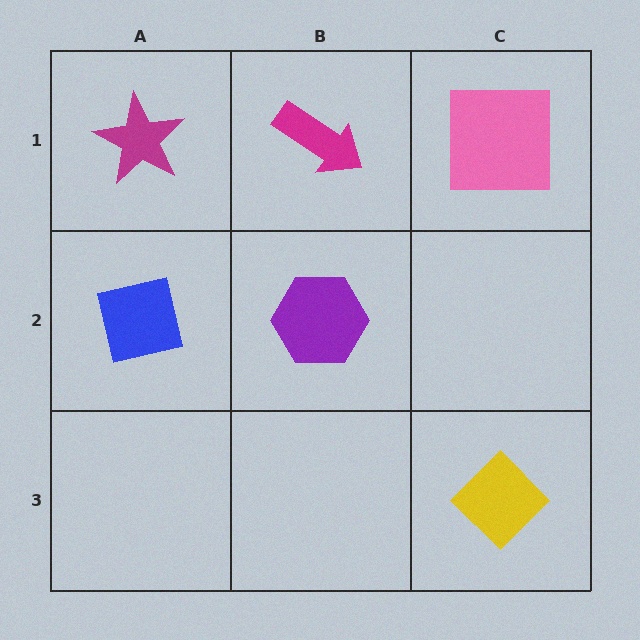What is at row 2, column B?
A purple hexagon.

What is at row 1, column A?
A magenta star.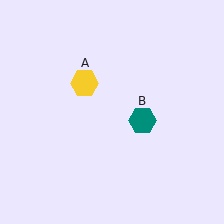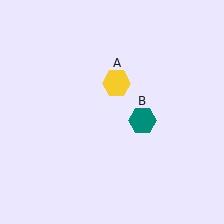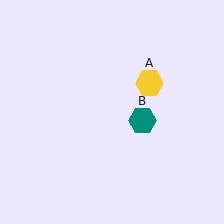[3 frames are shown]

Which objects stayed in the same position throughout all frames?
Teal hexagon (object B) remained stationary.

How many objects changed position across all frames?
1 object changed position: yellow hexagon (object A).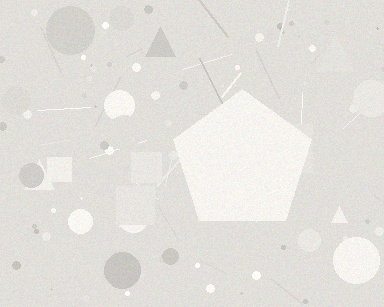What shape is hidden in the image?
A pentagon is hidden in the image.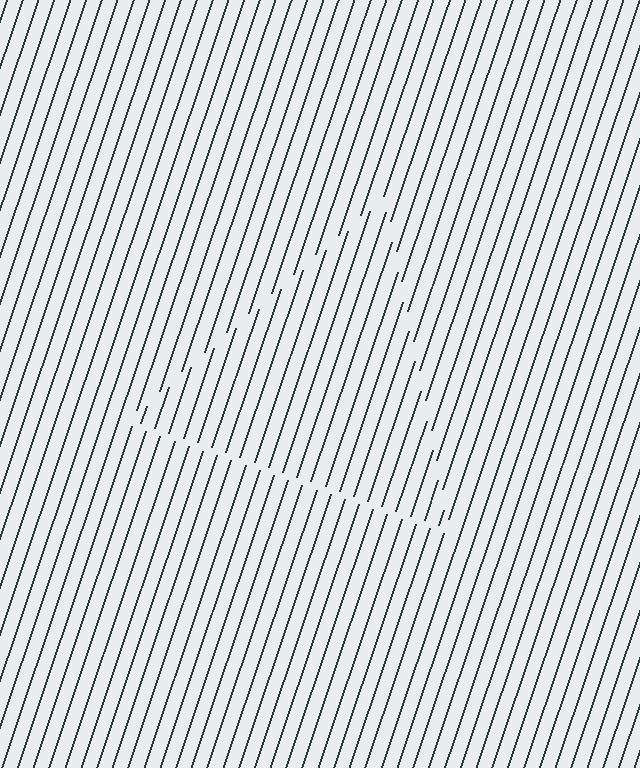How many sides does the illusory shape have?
3 sides — the line-ends trace a triangle.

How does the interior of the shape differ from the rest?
The interior of the shape contains the same grating, shifted by half a period — the contour is defined by the phase discontinuity where line-ends from the inner and outer gratings abut.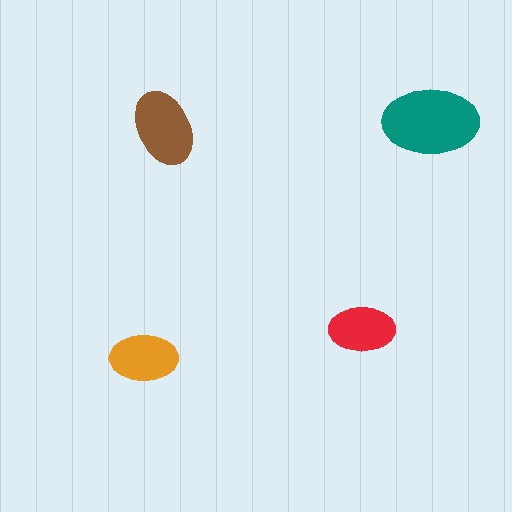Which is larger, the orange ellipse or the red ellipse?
The orange one.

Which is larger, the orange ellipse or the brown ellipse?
The brown one.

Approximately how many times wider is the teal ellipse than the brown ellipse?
About 1.5 times wider.